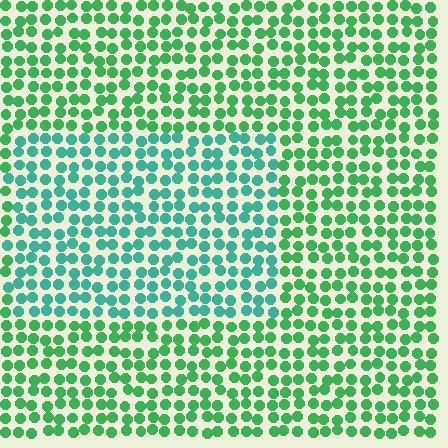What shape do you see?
I see a rectangle.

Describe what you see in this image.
The image is filled with small green elements in a uniform arrangement. A rectangle-shaped region is visible where the elements are tinted to a slightly different hue, forming a subtle color boundary.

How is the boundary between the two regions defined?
The boundary is defined purely by a slight shift in hue (about 36 degrees). Spacing, size, and orientation are identical on both sides.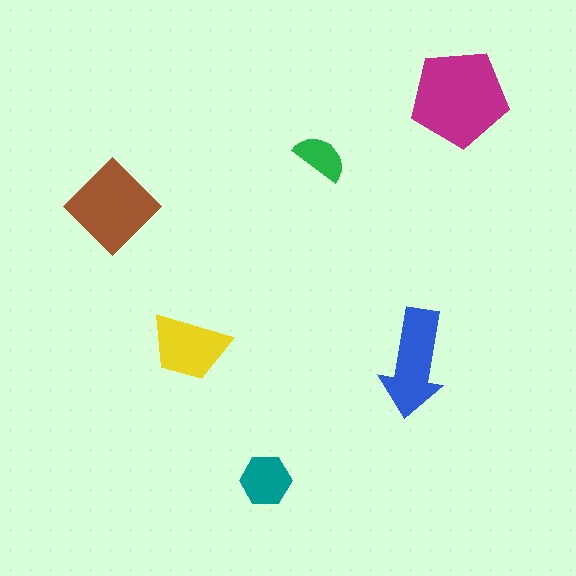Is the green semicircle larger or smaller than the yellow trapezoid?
Smaller.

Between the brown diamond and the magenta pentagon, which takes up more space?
The magenta pentagon.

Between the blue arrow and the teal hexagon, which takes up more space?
The blue arrow.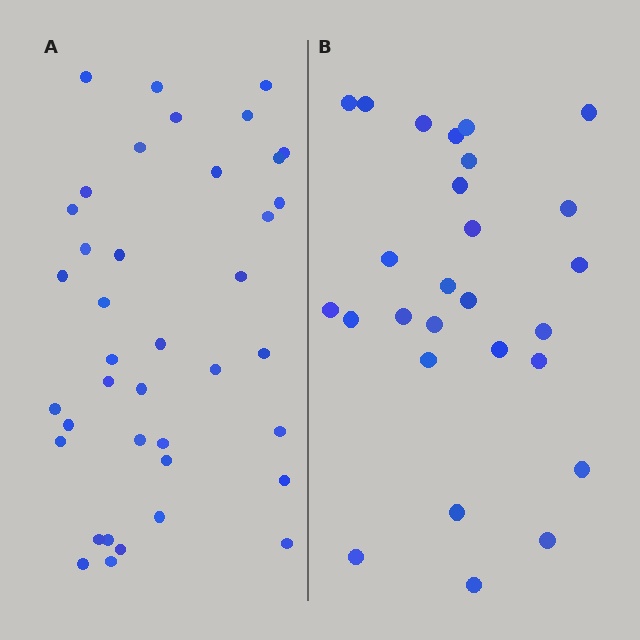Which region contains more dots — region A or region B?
Region A (the left region) has more dots.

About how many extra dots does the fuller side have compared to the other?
Region A has roughly 12 or so more dots than region B.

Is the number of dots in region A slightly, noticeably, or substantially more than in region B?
Region A has noticeably more, but not dramatically so. The ratio is roughly 1.4 to 1.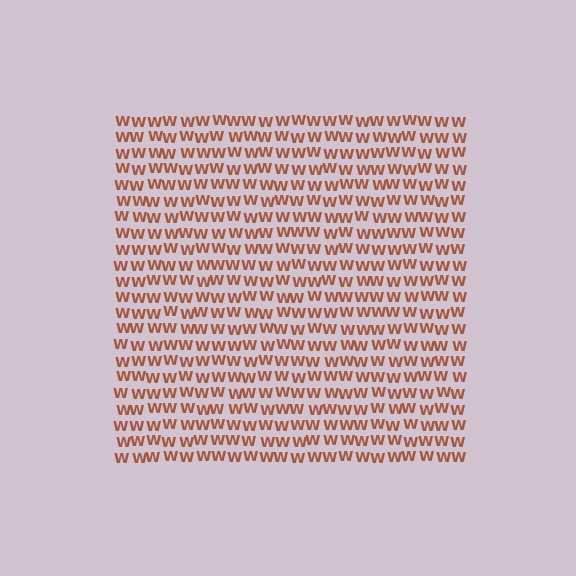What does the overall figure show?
The overall figure shows a square.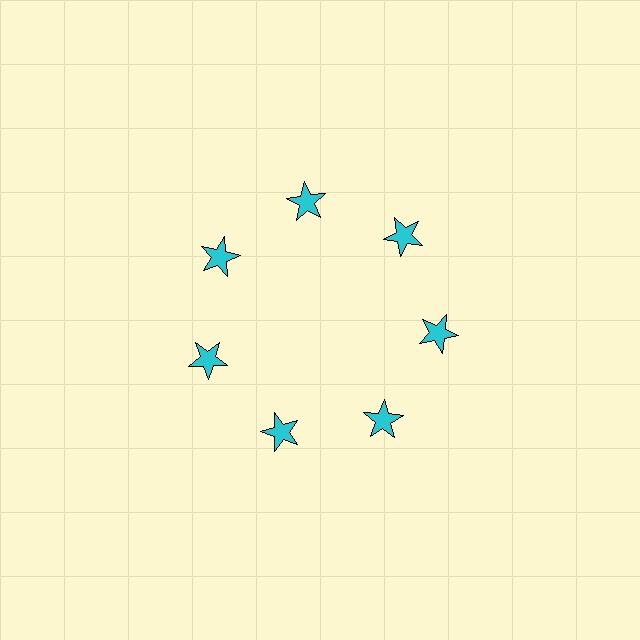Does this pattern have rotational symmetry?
Yes, this pattern has 7-fold rotational symmetry. It looks the same after rotating 51 degrees around the center.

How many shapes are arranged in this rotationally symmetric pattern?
There are 7 shapes, arranged in 7 groups of 1.